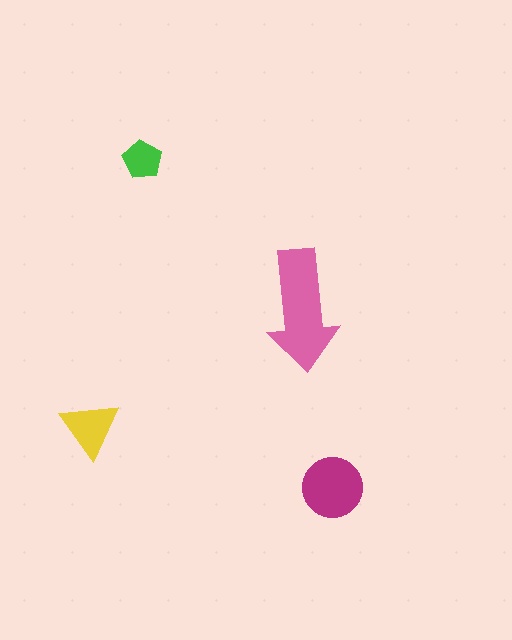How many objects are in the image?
There are 4 objects in the image.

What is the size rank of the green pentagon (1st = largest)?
4th.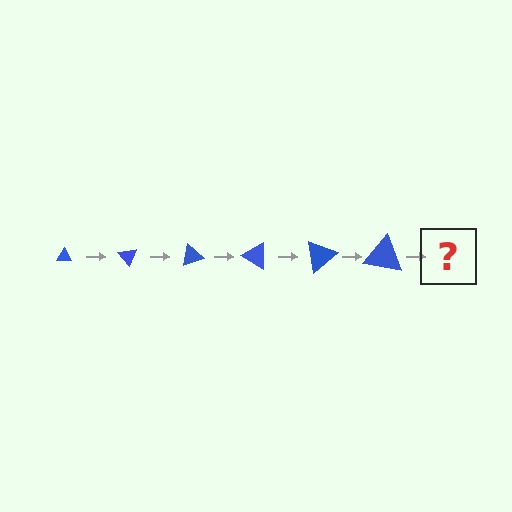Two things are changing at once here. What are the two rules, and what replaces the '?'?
The two rules are that the triangle grows larger each step and it rotates 50 degrees each step. The '?' should be a triangle, larger than the previous one and rotated 300 degrees from the start.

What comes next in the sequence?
The next element should be a triangle, larger than the previous one and rotated 300 degrees from the start.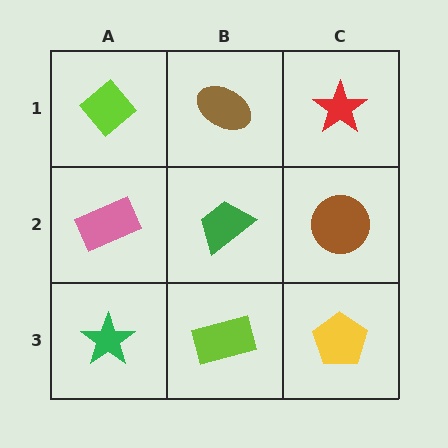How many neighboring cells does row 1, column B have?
3.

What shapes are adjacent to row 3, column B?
A green trapezoid (row 2, column B), a green star (row 3, column A), a yellow pentagon (row 3, column C).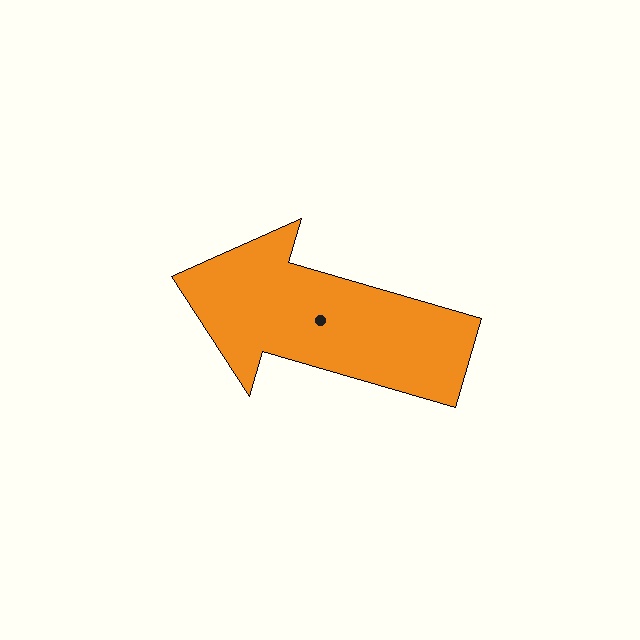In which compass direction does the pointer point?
West.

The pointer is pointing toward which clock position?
Roughly 10 o'clock.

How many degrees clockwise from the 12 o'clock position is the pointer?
Approximately 286 degrees.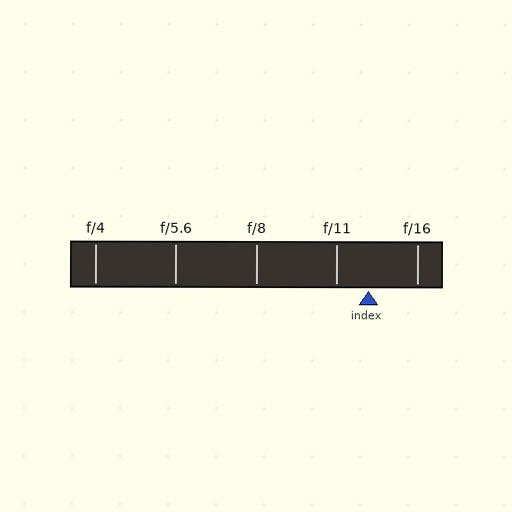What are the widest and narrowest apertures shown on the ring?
The widest aperture shown is f/4 and the narrowest is f/16.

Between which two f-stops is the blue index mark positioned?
The index mark is between f/11 and f/16.